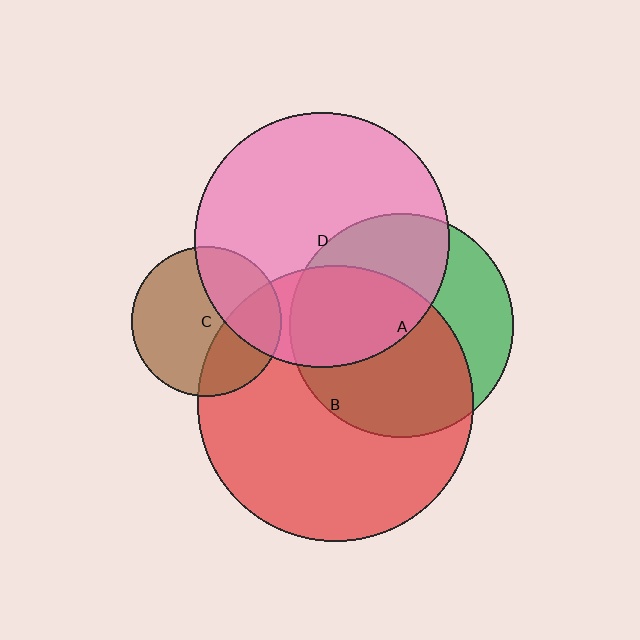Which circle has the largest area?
Circle B (red).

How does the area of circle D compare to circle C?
Approximately 2.9 times.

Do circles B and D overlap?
Yes.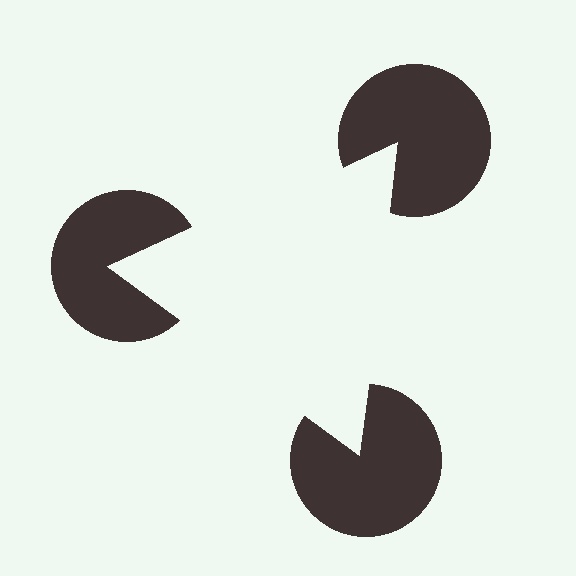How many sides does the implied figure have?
3 sides.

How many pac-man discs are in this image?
There are 3 — one at each vertex of the illusory triangle.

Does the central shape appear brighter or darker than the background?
It typically appears slightly brighter than the background, even though no actual brightness change is drawn.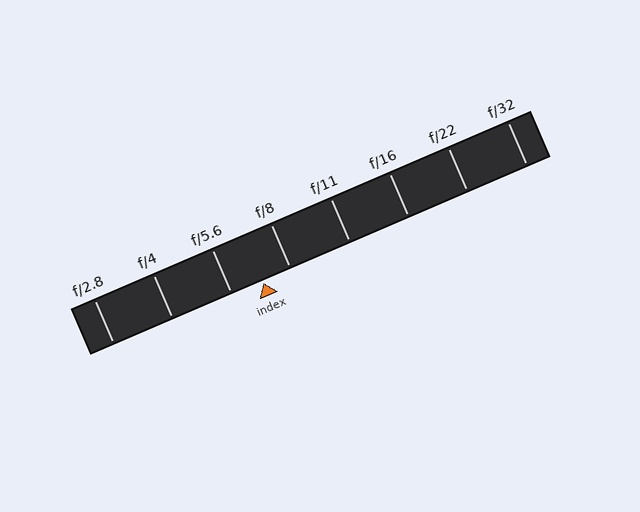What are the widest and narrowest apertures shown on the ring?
The widest aperture shown is f/2.8 and the narrowest is f/32.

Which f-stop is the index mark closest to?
The index mark is closest to f/8.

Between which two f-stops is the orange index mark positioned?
The index mark is between f/5.6 and f/8.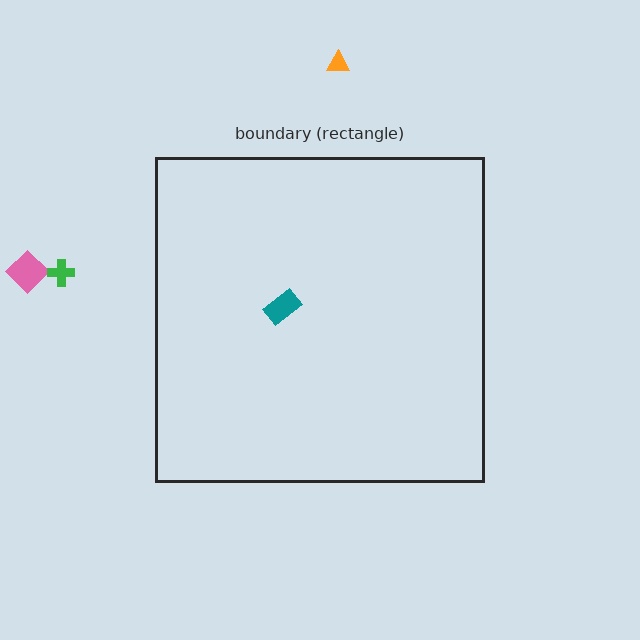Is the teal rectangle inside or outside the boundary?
Inside.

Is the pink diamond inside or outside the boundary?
Outside.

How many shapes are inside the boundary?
1 inside, 3 outside.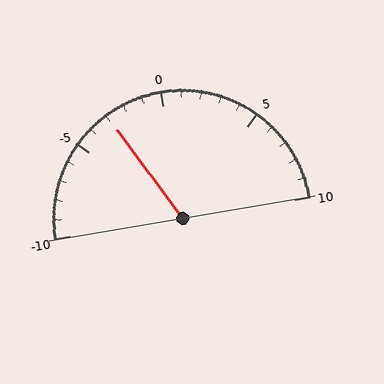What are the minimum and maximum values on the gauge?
The gauge ranges from -10 to 10.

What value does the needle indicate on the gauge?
The needle indicates approximately -3.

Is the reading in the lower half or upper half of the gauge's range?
The reading is in the lower half of the range (-10 to 10).